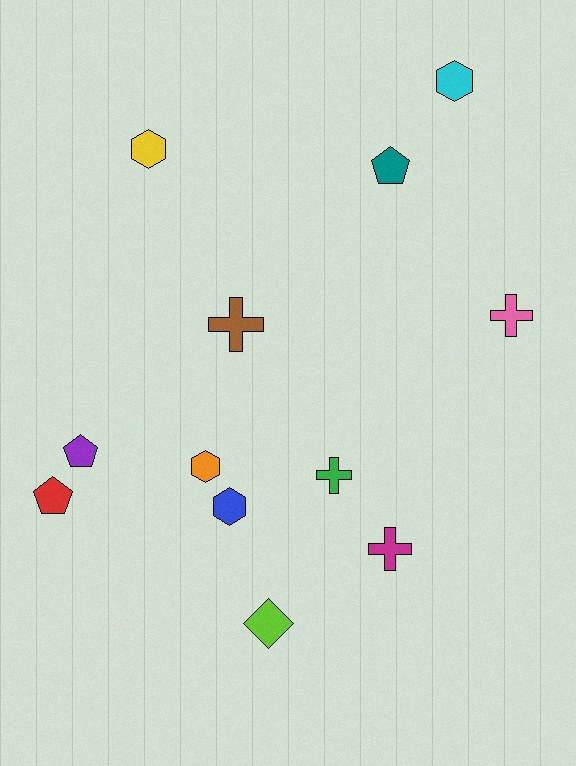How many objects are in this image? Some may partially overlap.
There are 12 objects.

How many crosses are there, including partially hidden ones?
There are 4 crosses.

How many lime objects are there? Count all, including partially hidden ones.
There is 1 lime object.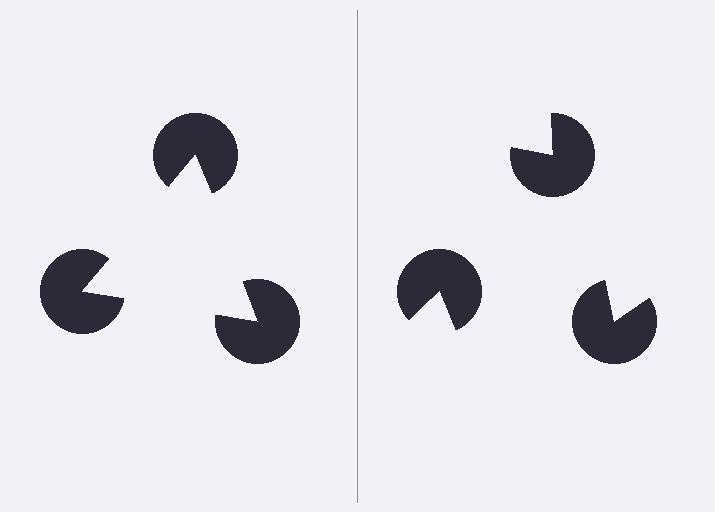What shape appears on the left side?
An illusory triangle.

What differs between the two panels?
The pac-man discs are positioned identically on both sides; only the wedge orientations differ. On the left they align to a triangle; on the right they are misaligned.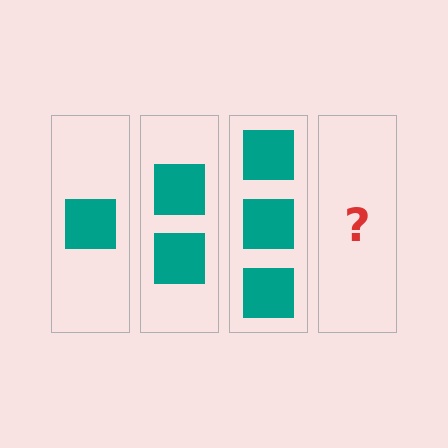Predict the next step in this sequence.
The next step is 4 squares.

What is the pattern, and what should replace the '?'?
The pattern is that each step adds one more square. The '?' should be 4 squares.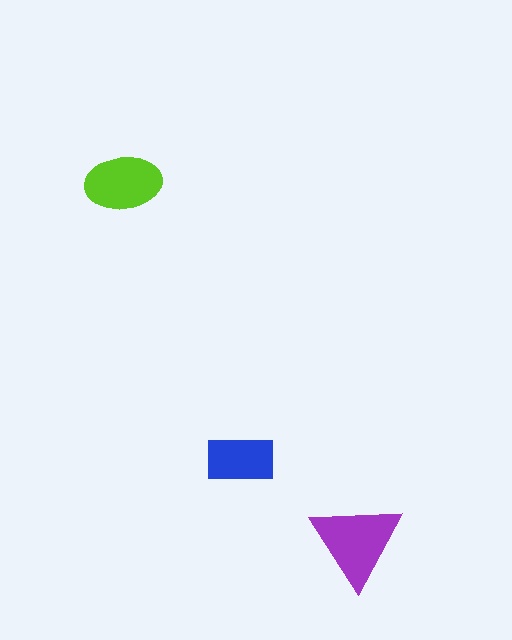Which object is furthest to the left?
The lime ellipse is leftmost.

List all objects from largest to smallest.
The purple triangle, the lime ellipse, the blue rectangle.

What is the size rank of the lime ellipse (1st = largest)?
2nd.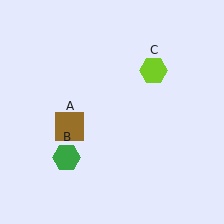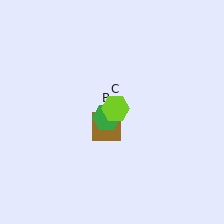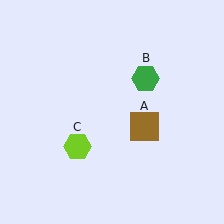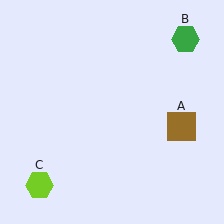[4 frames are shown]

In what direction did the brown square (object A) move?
The brown square (object A) moved right.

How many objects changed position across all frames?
3 objects changed position: brown square (object A), green hexagon (object B), lime hexagon (object C).